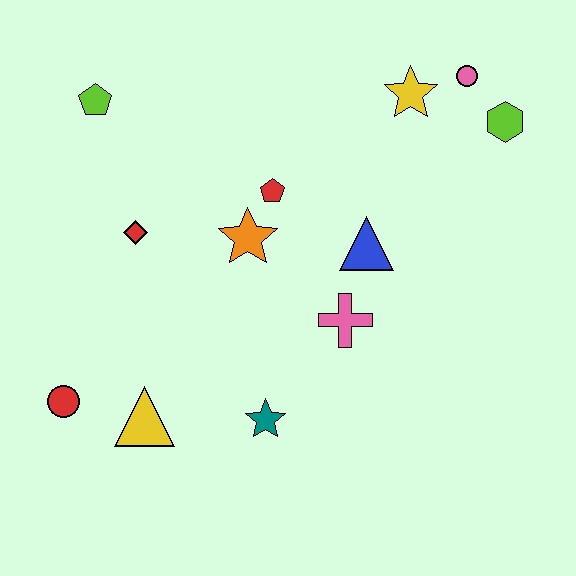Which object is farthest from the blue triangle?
The red circle is farthest from the blue triangle.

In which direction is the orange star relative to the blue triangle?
The orange star is to the left of the blue triangle.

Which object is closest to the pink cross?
The blue triangle is closest to the pink cross.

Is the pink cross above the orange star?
No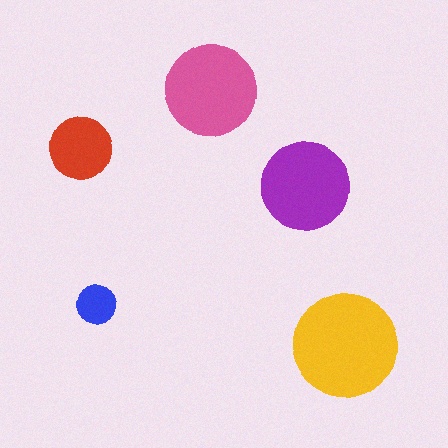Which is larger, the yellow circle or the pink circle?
The yellow one.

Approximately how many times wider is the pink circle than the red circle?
About 1.5 times wider.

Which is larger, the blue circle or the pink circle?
The pink one.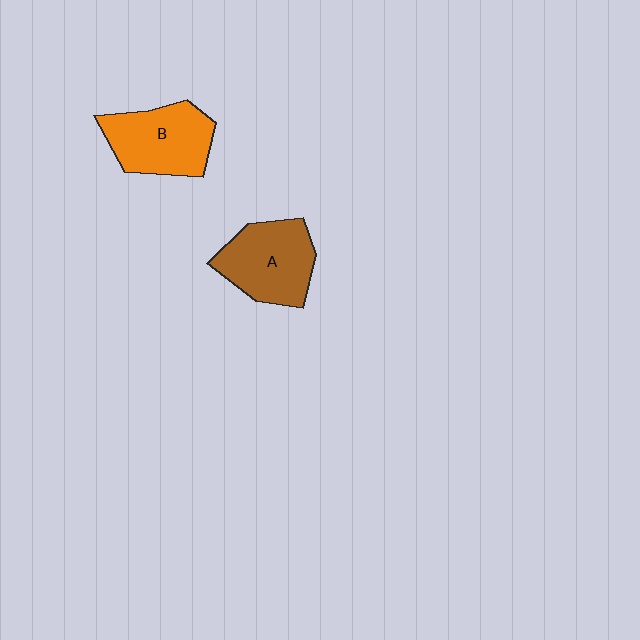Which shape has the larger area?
Shape A (brown).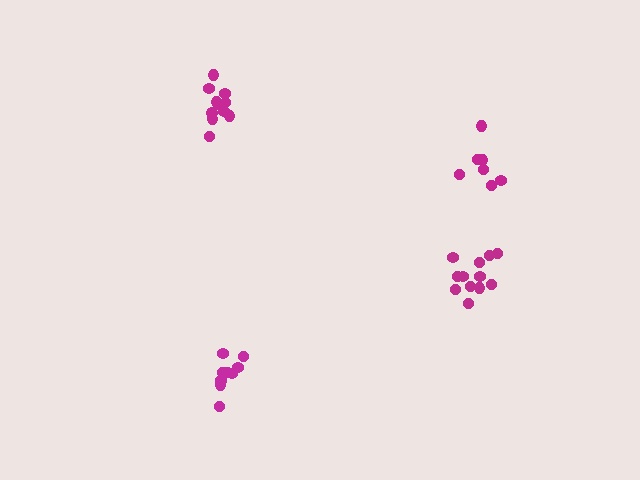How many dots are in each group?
Group 1: 12 dots, Group 2: 7 dots, Group 3: 9 dots, Group 4: 11 dots (39 total).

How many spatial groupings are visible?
There are 4 spatial groupings.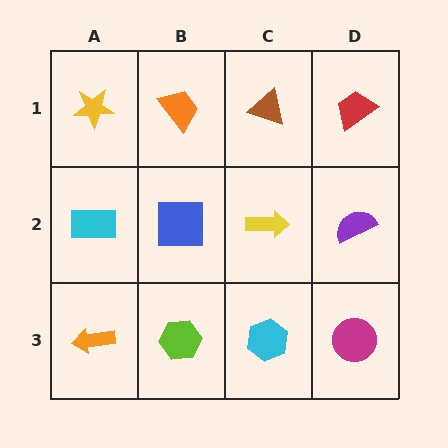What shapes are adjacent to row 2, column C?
A brown triangle (row 1, column C), a cyan hexagon (row 3, column C), a blue square (row 2, column B), a purple semicircle (row 2, column D).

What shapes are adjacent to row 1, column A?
A cyan rectangle (row 2, column A), an orange trapezoid (row 1, column B).